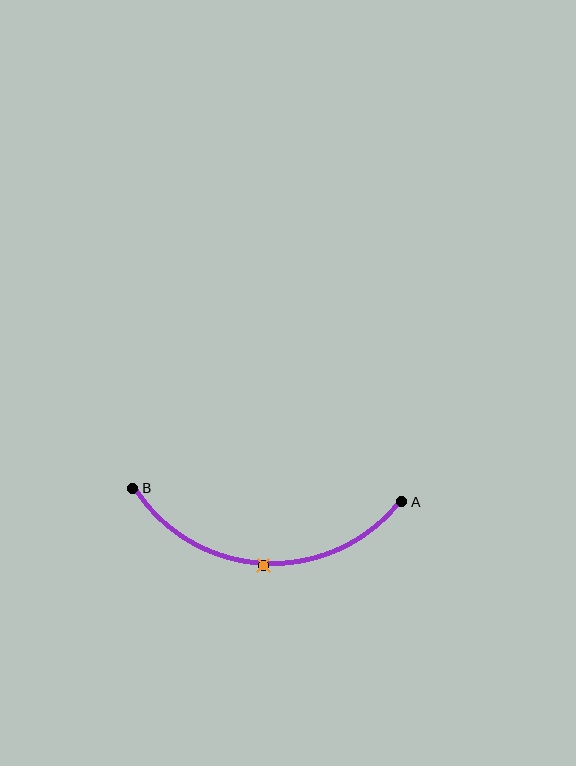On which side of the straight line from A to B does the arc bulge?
The arc bulges below the straight line connecting A and B.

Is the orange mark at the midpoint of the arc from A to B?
Yes. The orange mark lies on the arc at equal arc-length from both A and B — it is the arc midpoint.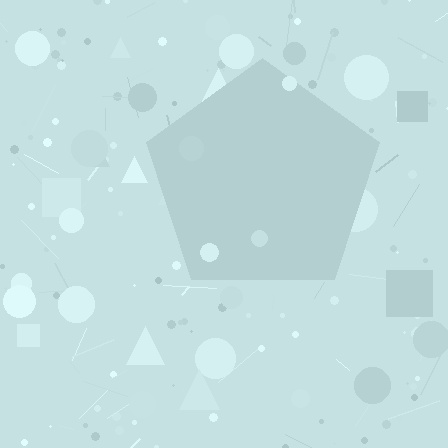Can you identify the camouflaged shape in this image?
The camouflaged shape is a pentagon.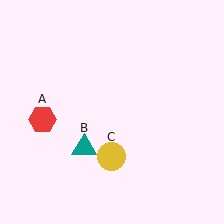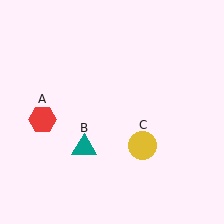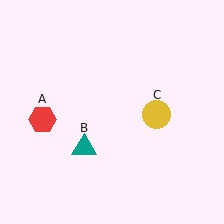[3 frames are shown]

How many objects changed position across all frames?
1 object changed position: yellow circle (object C).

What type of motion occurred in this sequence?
The yellow circle (object C) rotated counterclockwise around the center of the scene.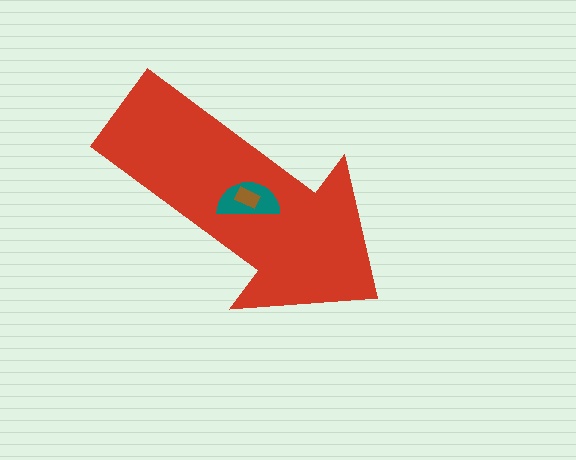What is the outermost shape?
The red arrow.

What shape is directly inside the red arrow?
The teal semicircle.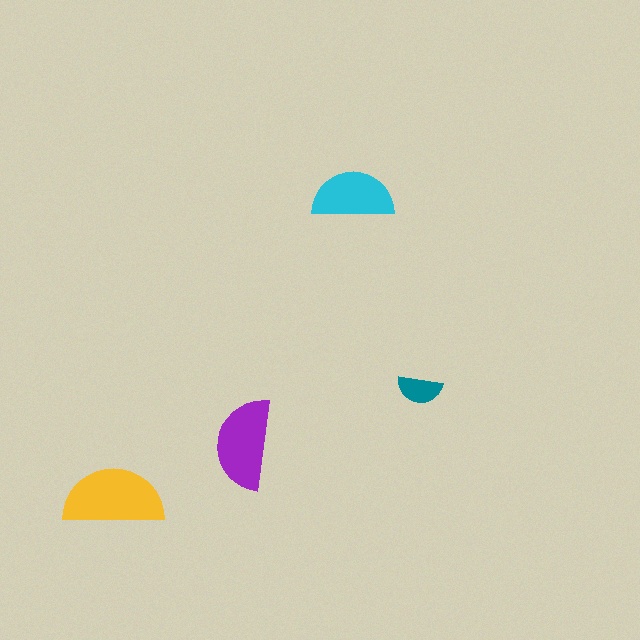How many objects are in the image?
There are 4 objects in the image.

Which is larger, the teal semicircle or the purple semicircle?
The purple one.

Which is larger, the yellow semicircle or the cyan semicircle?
The yellow one.